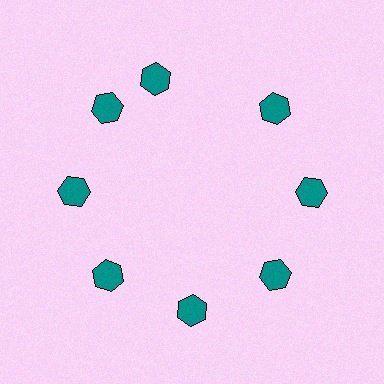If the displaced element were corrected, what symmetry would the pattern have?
It would have 8-fold rotational symmetry — the pattern would map onto itself every 45 degrees.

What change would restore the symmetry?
The symmetry would be restored by rotating it back into even spacing with its neighbors so that all 8 hexagons sit at equal angles and equal distance from the center.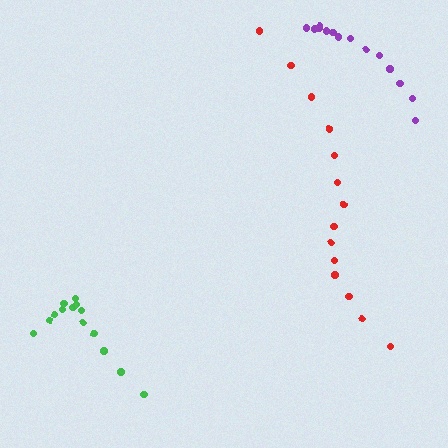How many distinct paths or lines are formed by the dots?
There are 3 distinct paths.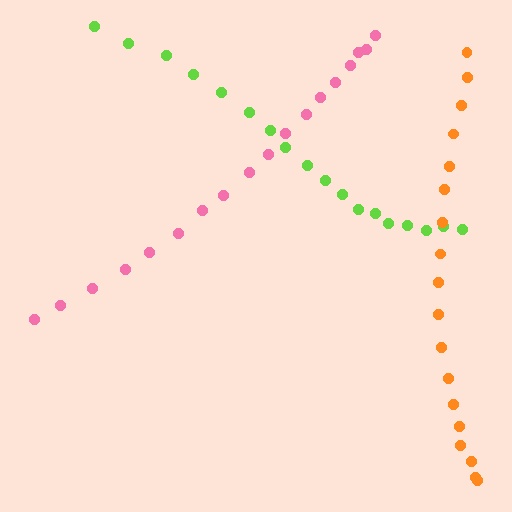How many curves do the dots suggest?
There are 3 distinct paths.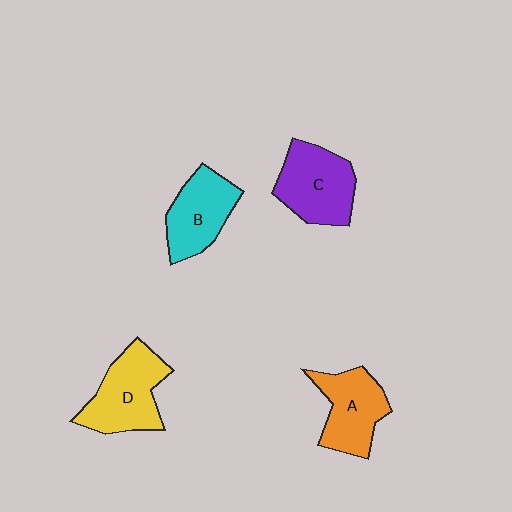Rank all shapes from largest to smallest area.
From largest to smallest: D (yellow), C (purple), A (orange), B (cyan).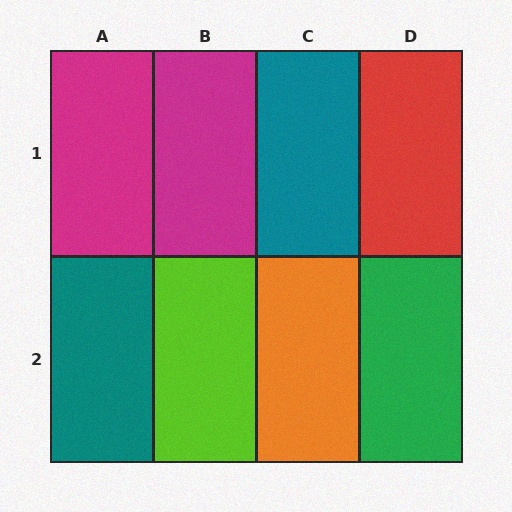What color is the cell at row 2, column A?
Teal.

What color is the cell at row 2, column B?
Lime.